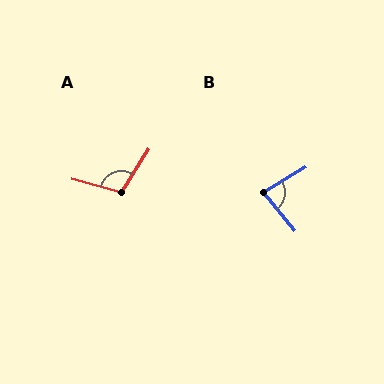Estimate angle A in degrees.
Approximately 108 degrees.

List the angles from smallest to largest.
B (82°), A (108°).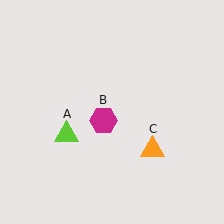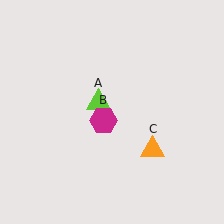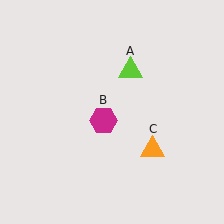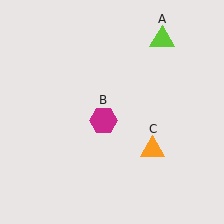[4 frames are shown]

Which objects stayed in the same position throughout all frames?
Magenta hexagon (object B) and orange triangle (object C) remained stationary.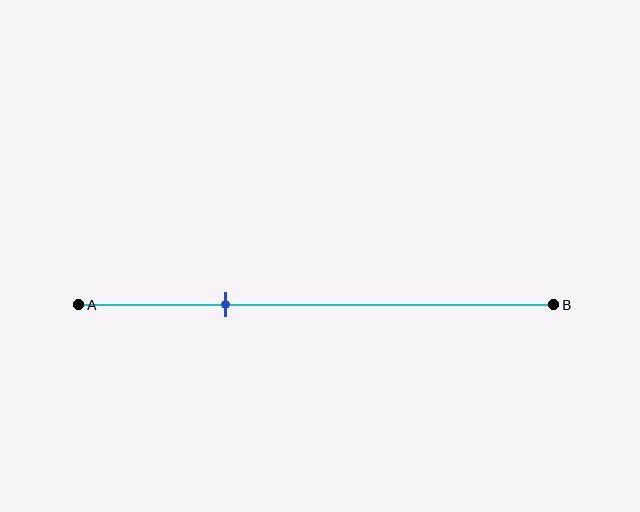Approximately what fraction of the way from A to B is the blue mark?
The blue mark is approximately 30% of the way from A to B.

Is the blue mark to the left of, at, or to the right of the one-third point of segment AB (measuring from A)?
The blue mark is approximately at the one-third point of segment AB.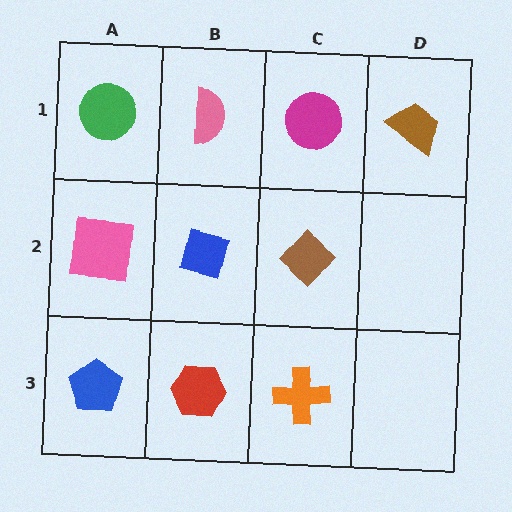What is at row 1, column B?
A pink semicircle.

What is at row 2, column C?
A brown diamond.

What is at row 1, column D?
A brown trapezoid.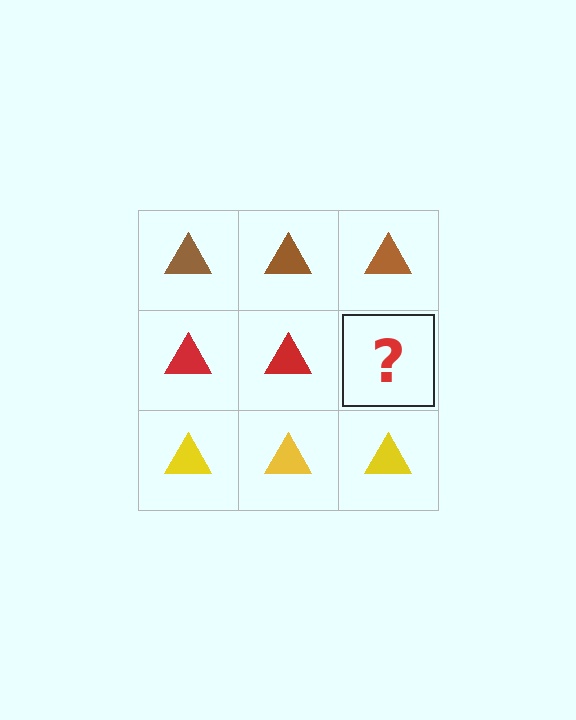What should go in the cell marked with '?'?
The missing cell should contain a red triangle.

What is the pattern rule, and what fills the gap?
The rule is that each row has a consistent color. The gap should be filled with a red triangle.